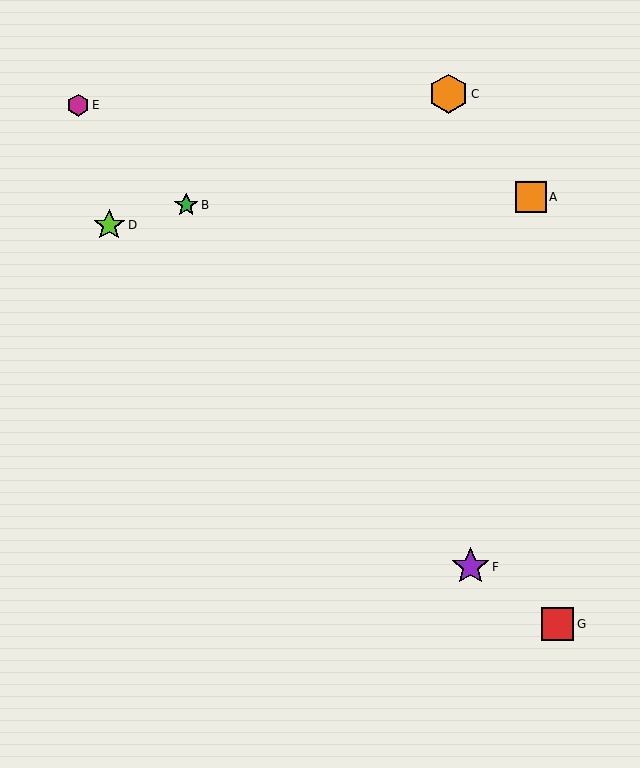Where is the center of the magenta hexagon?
The center of the magenta hexagon is at (78, 105).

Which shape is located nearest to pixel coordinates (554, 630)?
The red square (labeled G) at (558, 624) is nearest to that location.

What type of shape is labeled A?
Shape A is an orange square.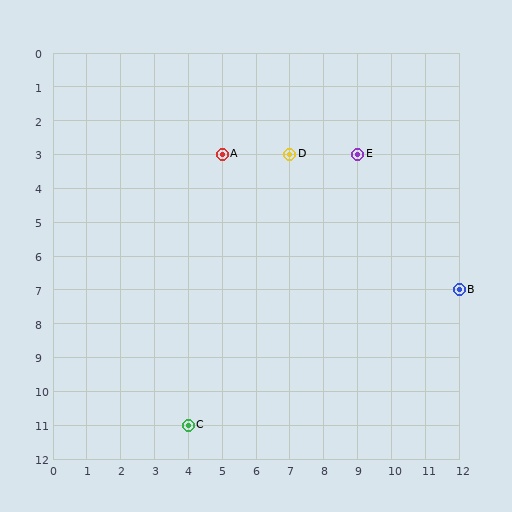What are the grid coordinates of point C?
Point C is at grid coordinates (4, 11).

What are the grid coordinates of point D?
Point D is at grid coordinates (7, 3).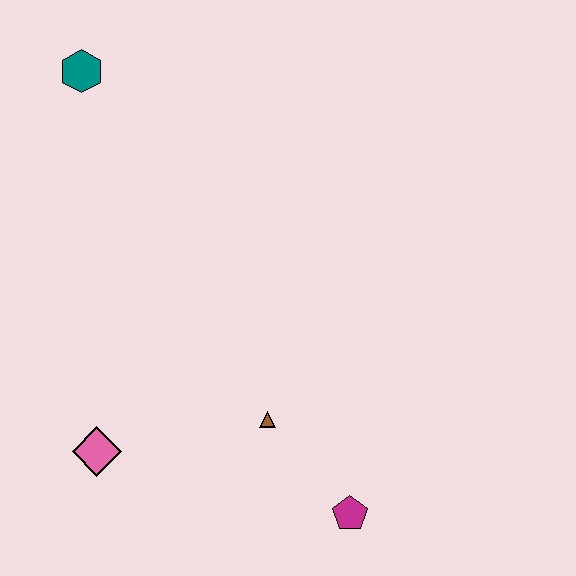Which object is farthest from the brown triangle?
The teal hexagon is farthest from the brown triangle.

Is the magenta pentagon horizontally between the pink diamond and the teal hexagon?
No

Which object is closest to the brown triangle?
The magenta pentagon is closest to the brown triangle.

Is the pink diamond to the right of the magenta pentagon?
No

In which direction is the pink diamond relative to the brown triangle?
The pink diamond is to the left of the brown triangle.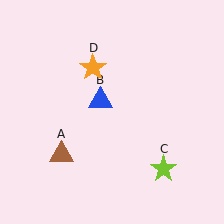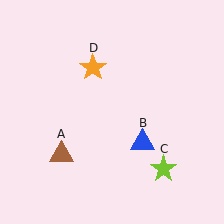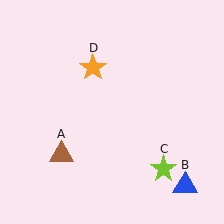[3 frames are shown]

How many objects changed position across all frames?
1 object changed position: blue triangle (object B).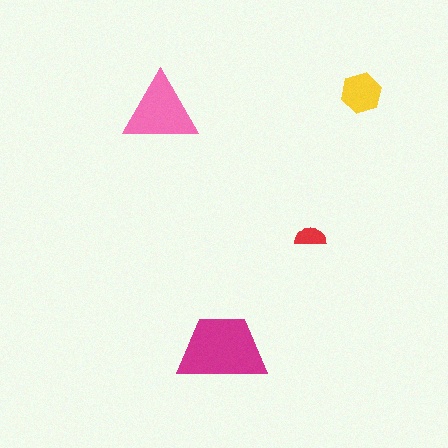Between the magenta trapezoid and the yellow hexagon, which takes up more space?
The magenta trapezoid.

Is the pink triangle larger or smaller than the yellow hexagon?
Larger.